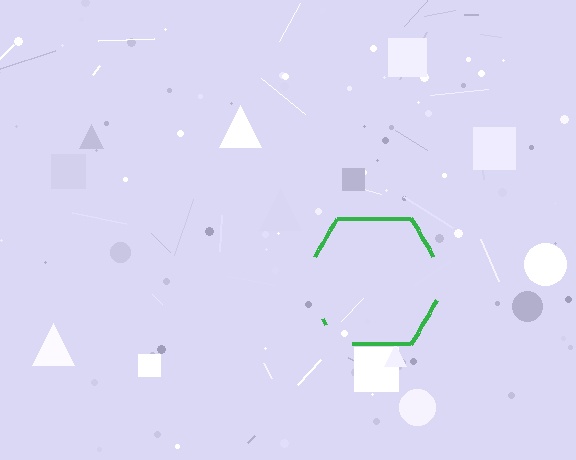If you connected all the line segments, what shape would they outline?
They would outline a hexagon.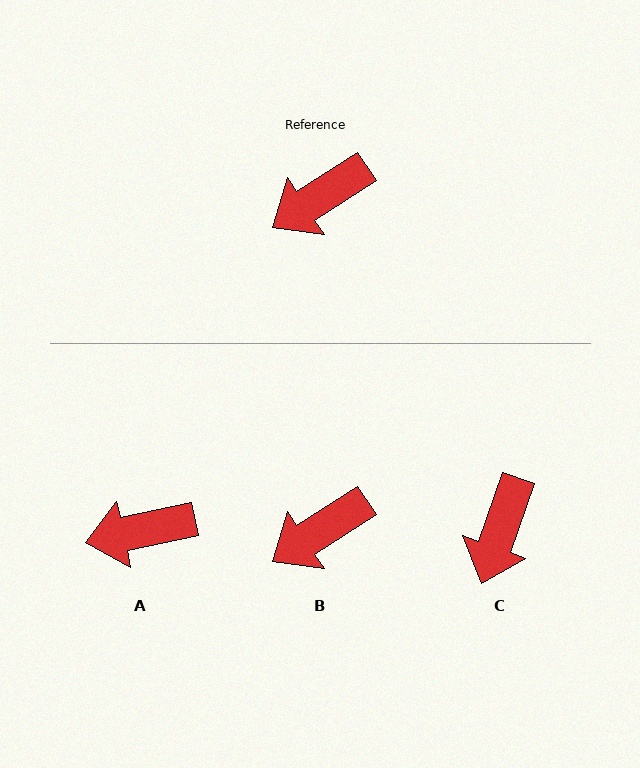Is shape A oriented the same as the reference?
No, it is off by about 21 degrees.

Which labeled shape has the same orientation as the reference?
B.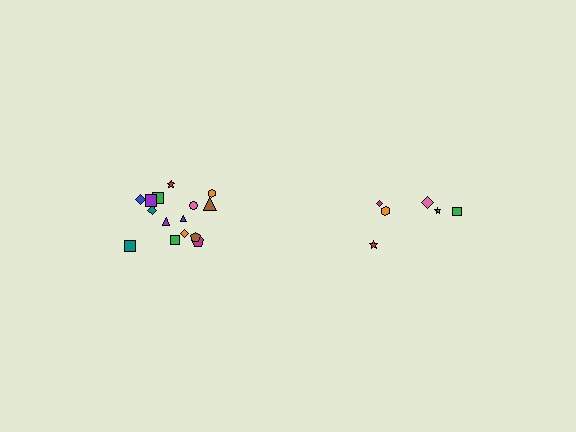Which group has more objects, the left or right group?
The left group.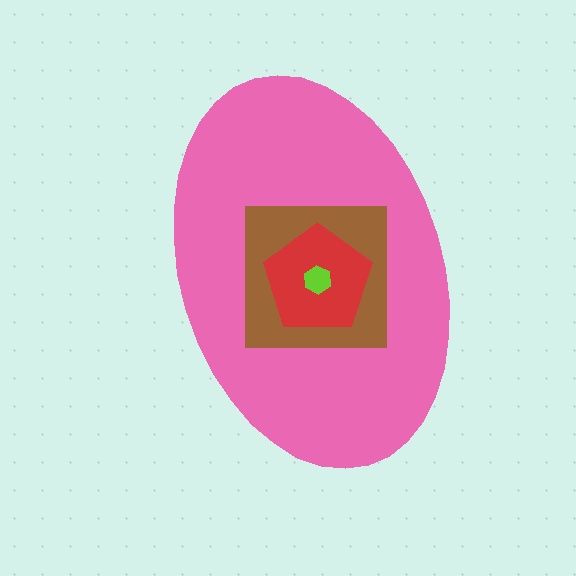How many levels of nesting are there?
4.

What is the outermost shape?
The pink ellipse.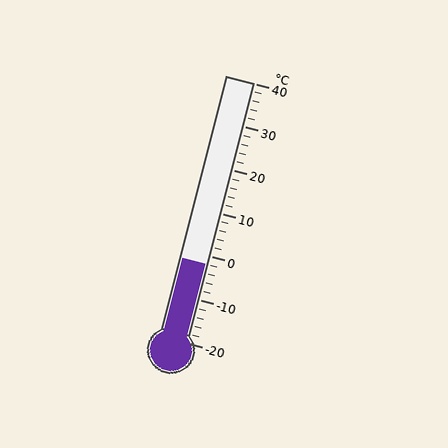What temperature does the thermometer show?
The thermometer shows approximately -2°C.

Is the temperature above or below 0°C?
The temperature is below 0°C.